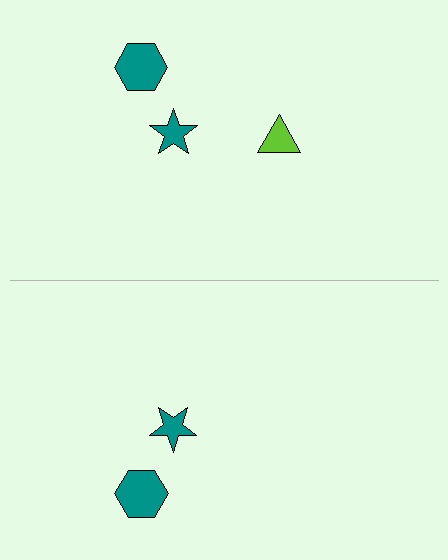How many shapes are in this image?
There are 5 shapes in this image.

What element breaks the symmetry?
A lime triangle is missing from the bottom side.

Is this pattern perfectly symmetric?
No, the pattern is not perfectly symmetric. A lime triangle is missing from the bottom side.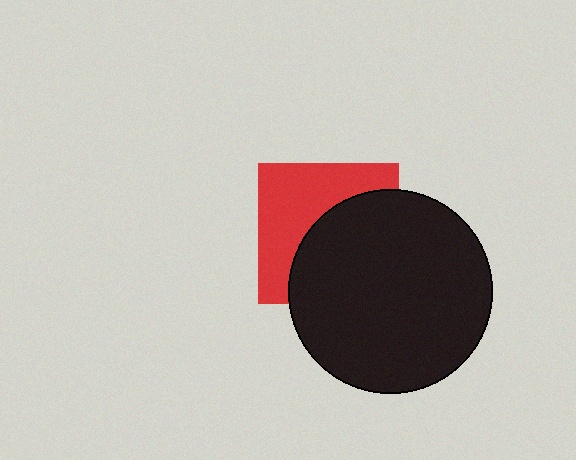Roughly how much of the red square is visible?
About half of it is visible (roughly 47%).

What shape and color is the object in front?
The object in front is a black circle.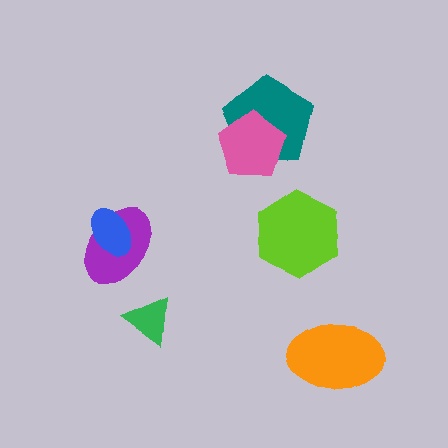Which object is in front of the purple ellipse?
The blue ellipse is in front of the purple ellipse.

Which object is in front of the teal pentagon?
The pink pentagon is in front of the teal pentagon.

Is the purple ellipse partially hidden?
Yes, it is partially covered by another shape.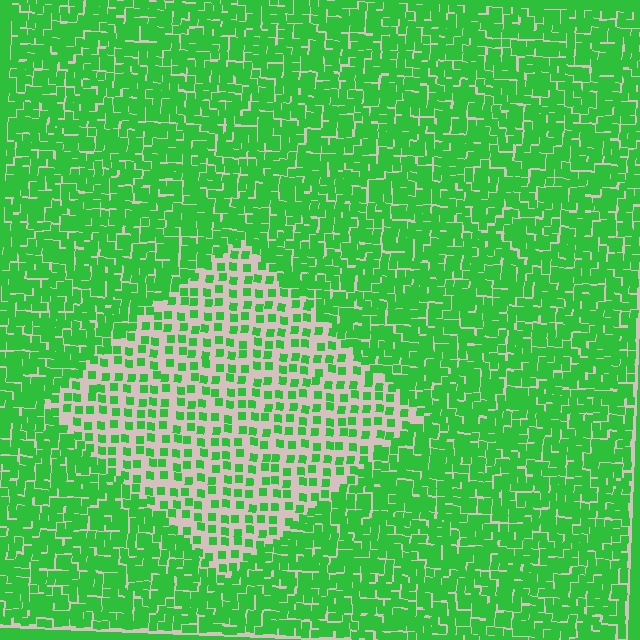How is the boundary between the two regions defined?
The boundary is defined by a change in element density (approximately 2.4x ratio). All elements are the same color, size, and shape.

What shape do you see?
I see a diamond.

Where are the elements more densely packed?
The elements are more densely packed outside the diamond boundary.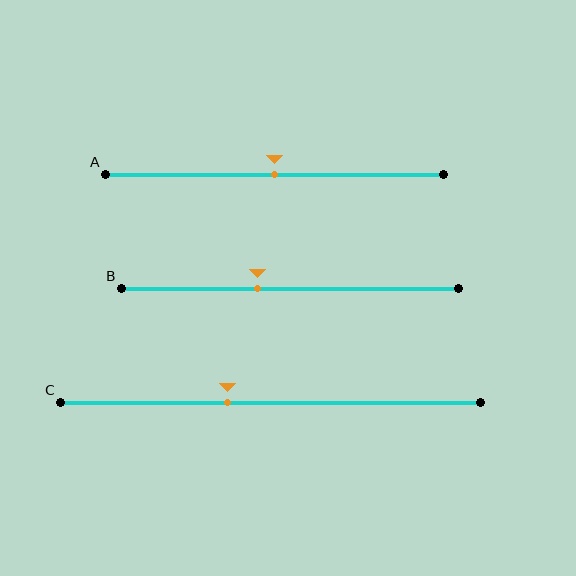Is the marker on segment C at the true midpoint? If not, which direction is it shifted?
No, the marker on segment C is shifted to the left by about 10% of the segment length.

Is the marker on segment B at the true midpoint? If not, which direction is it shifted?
No, the marker on segment B is shifted to the left by about 10% of the segment length.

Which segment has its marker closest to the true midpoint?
Segment A has its marker closest to the true midpoint.